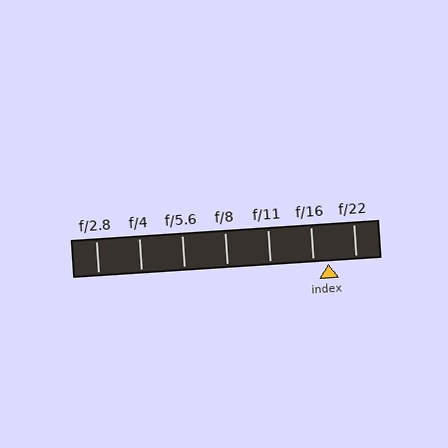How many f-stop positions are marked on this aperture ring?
There are 7 f-stop positions marked.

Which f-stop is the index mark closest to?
The index mark is closest to f/16.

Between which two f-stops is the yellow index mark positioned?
The index mark is between f/16 and f/22.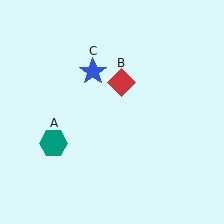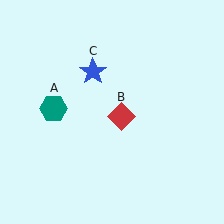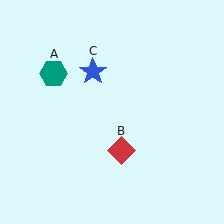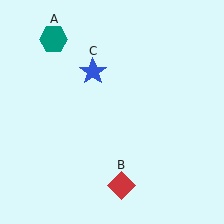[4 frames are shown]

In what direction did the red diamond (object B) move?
The red diamond (object B) moved down.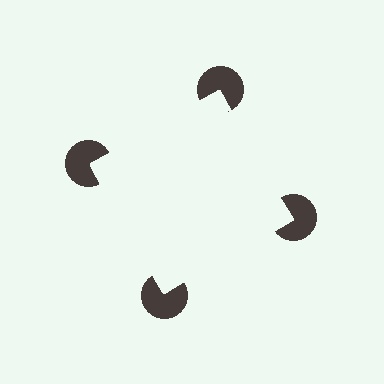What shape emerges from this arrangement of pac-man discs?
An illusory square — its edges are inferred from the aligned wedge cuts in the pac-man discs, not physically drawn.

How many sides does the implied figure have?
4 sides.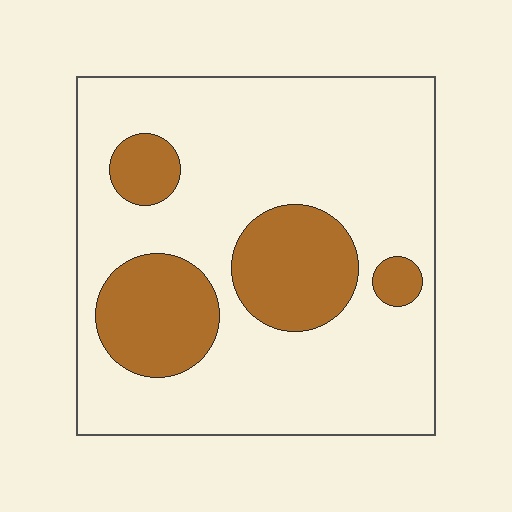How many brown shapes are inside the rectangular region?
4.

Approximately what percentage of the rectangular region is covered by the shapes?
Approximately 25%.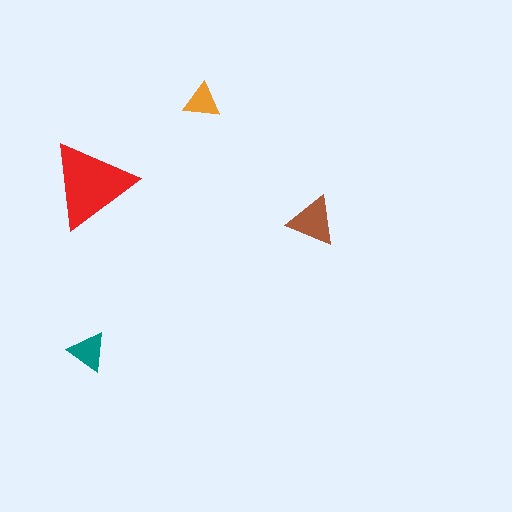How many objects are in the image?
There are 4 objects in the image.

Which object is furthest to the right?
The brown triangle is rightmost.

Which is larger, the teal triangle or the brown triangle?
The brown one.